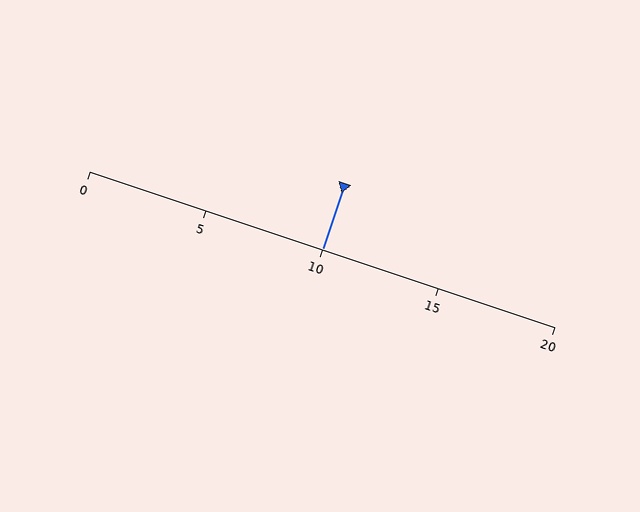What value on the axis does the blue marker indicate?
The marker indicates approximately 10.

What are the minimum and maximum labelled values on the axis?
The axis runs from 0 to 20.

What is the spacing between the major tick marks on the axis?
The major ticks are spaced 5 apart.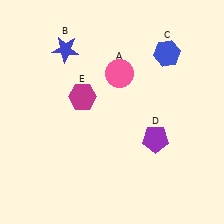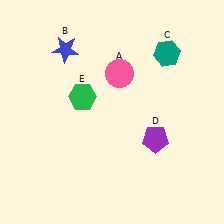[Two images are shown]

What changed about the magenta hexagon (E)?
In Image 1, E is magenta. In Image 2, it changed to green.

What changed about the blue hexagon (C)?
In Image 1, C is blue. In Image 2, it changed to teal.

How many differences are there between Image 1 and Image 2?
There are 2 differences between the two images.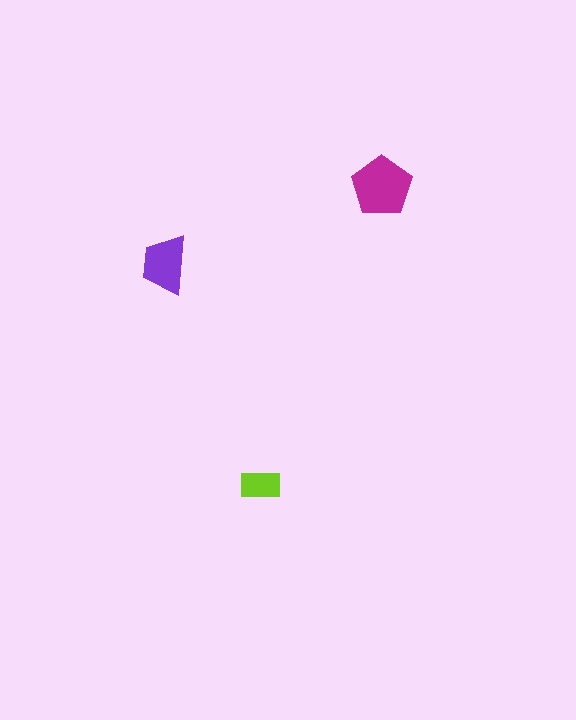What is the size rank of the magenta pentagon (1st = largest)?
1st.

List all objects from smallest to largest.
The lime rectangle, the purple trapezoid, the magenta pentagon.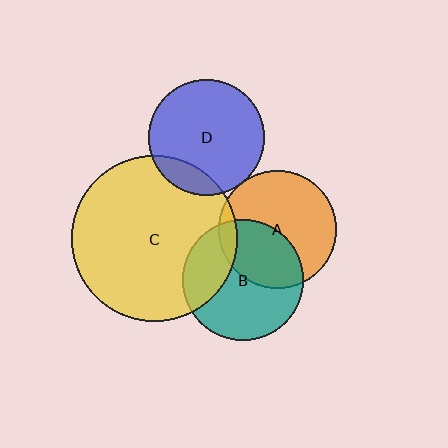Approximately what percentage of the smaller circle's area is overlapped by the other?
Approximately 30%.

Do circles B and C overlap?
Yes.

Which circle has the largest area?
Circle C (yellow).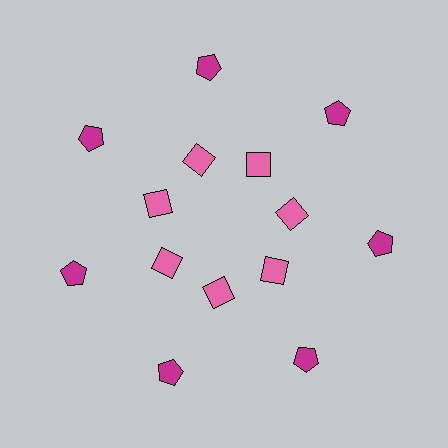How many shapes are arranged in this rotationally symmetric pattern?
There are 14 shapes, arranged in 7 groups of 2.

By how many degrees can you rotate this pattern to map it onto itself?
The pattern maps onto itself every 51 degrees of rotation.